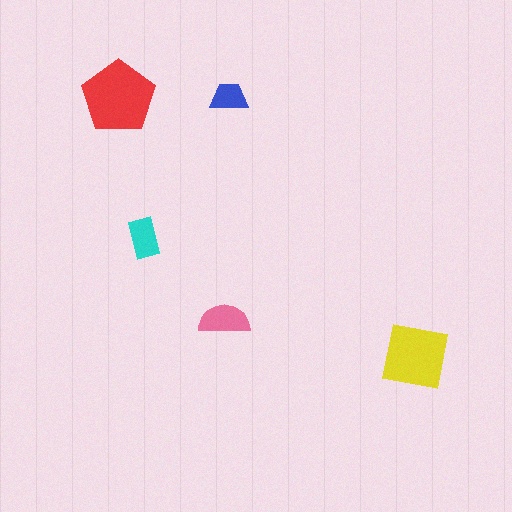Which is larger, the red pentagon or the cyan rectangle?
The red pentagon.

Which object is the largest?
The red pentagon.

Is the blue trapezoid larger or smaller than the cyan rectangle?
Smaller.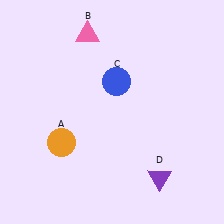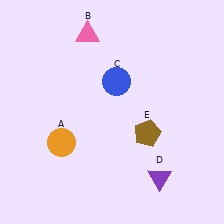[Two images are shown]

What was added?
A brown pentagon (E) was added in Image 2.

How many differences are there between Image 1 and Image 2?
There is 1 difference between the two images.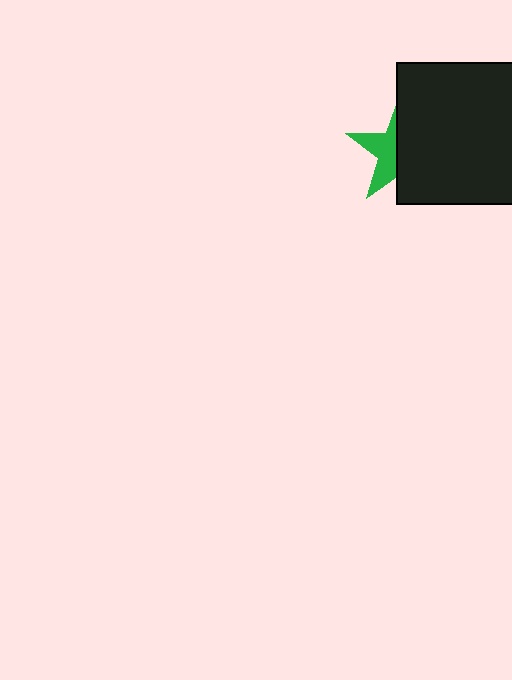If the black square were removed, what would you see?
You would see the complete green star.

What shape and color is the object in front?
The object in front is a black square.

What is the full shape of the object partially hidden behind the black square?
The partially hidden object is a green star.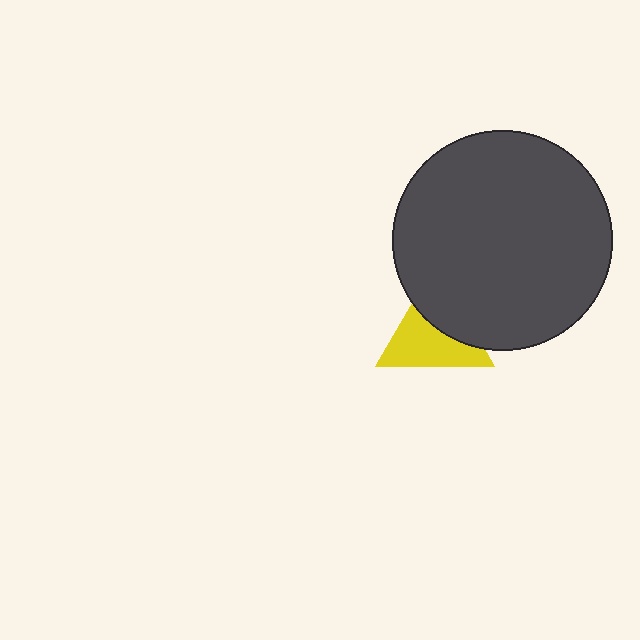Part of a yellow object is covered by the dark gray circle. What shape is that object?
It is a triangle.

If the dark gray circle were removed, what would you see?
You would see the complete yellow triangle.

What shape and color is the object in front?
The object in front is a dark gray circle.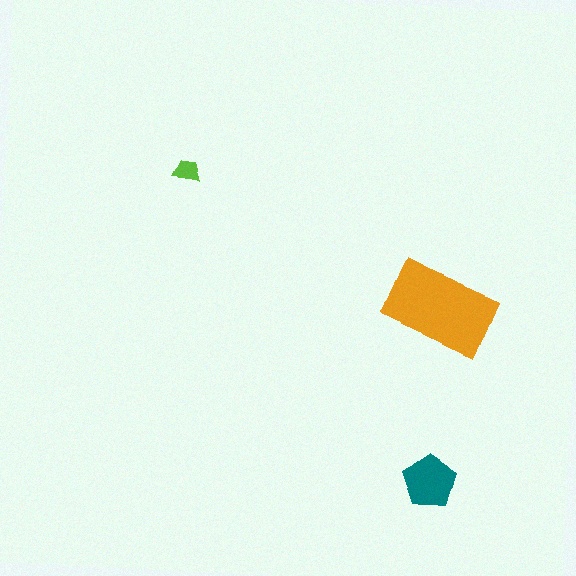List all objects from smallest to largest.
The lime trapezoid, the teal pentagon, the orange rectangle.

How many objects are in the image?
There are 3 objects in the image.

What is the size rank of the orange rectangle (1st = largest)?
1st.